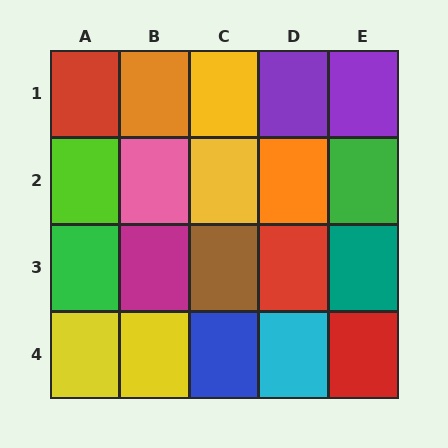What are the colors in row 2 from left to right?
Lime, pink, yellow, orange, green.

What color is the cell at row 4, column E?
Red.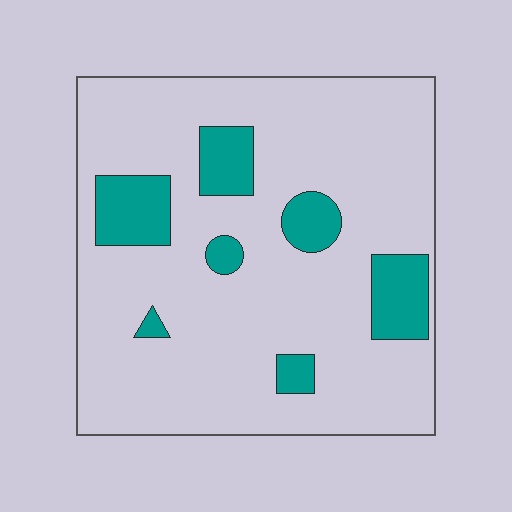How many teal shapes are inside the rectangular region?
7.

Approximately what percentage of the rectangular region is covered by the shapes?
Approximately 15%.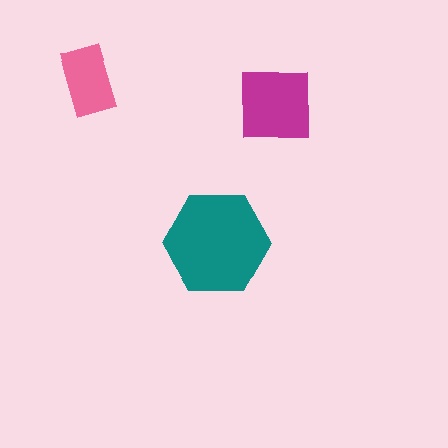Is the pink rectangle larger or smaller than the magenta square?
Smaller.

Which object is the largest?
The teal hexagon.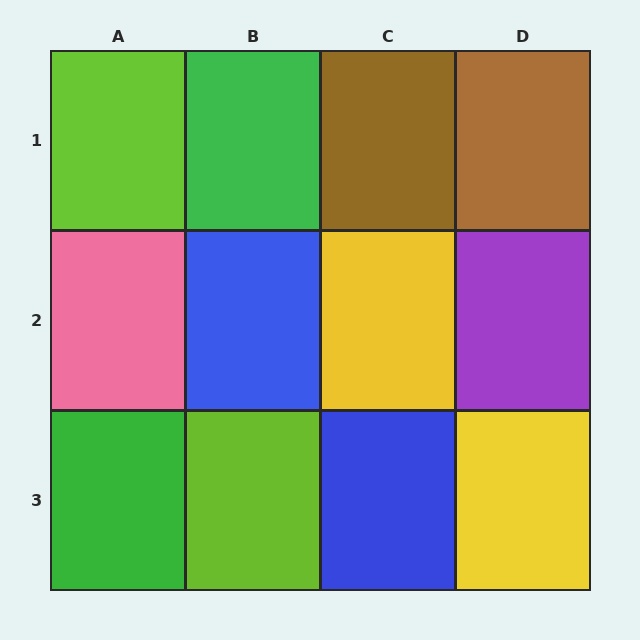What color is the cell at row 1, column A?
Lime.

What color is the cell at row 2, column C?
Yellow.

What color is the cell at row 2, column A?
Pink.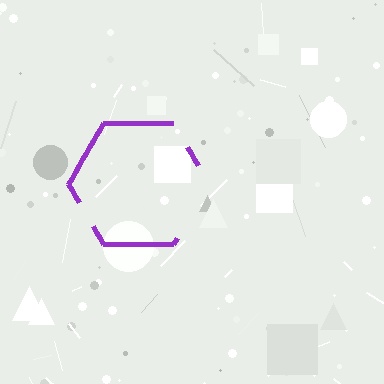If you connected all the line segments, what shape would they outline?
They would outline a hexagon.